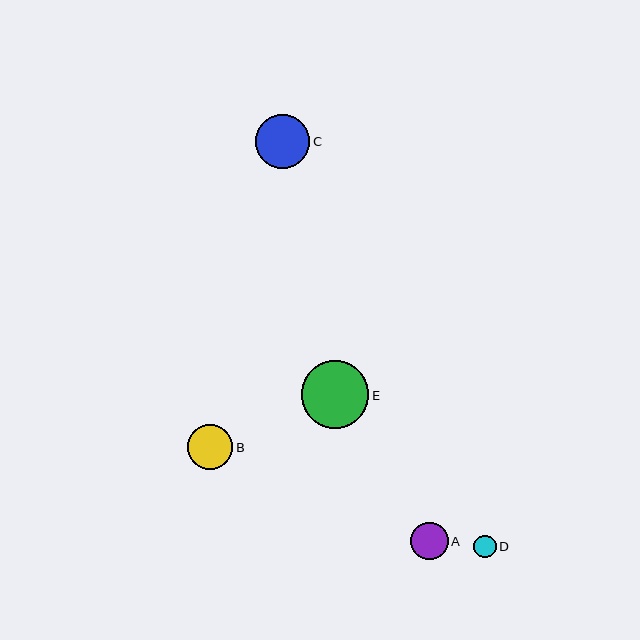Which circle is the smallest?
Circle D is the smallest with a size of approximately 23 pixels.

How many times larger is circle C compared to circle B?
Circle C is approximately 1.2 times the size of circle B.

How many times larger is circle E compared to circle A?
Circle E is approximately 1.8 times the size of circle A.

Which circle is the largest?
Circle E is the largest with a size of approximately 67 pixels.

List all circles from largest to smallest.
From largest to smallest: E, C, B, A, D.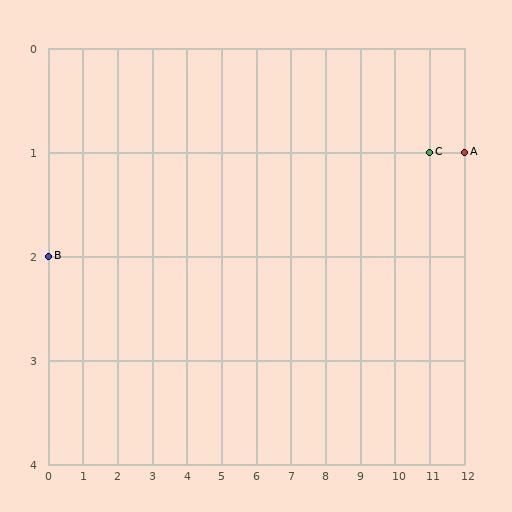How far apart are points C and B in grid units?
Points C and B are 11 columns and 1 row apart (about 11.0 grid units diagonally).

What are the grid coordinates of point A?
Point A is at grid coordinates (12, 1).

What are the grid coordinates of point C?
Point C is at grid coordinates (11, 1).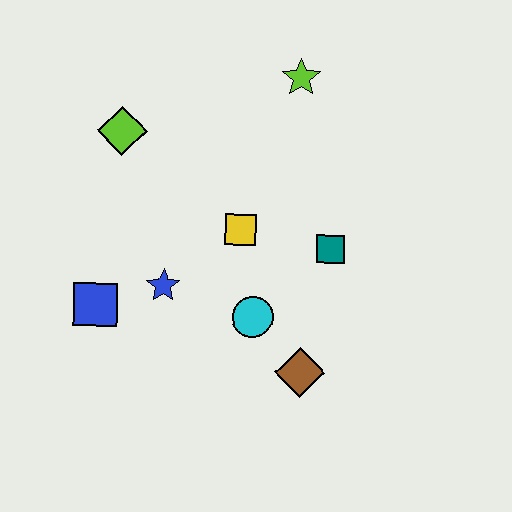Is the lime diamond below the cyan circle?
No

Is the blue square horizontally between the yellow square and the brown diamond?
No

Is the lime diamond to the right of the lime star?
No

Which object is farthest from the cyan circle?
The lime star is farthest from the cyan circle.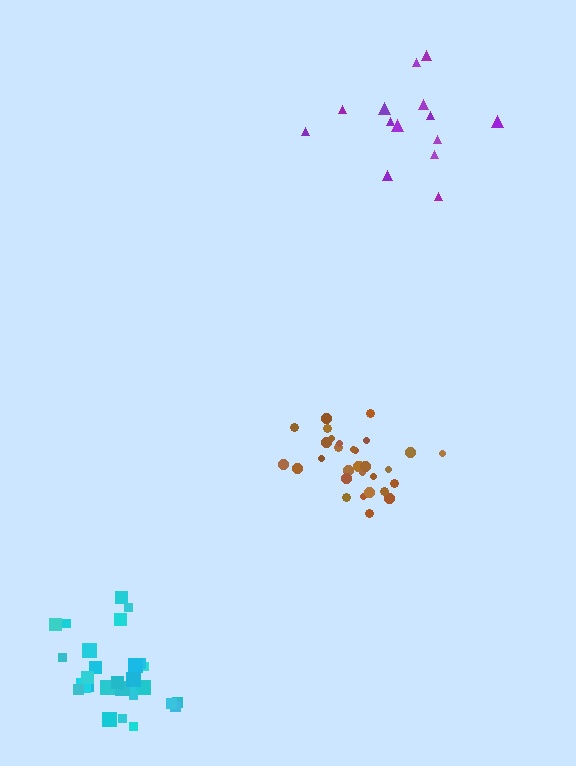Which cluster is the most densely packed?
Brown.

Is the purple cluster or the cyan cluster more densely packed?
Cyan.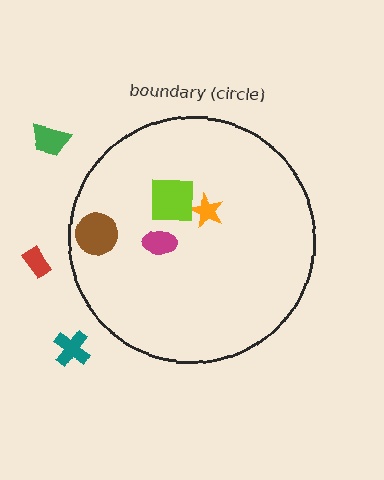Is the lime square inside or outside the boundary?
Inside.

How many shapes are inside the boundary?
4 inside, 3 outside.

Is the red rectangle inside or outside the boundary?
Outside.